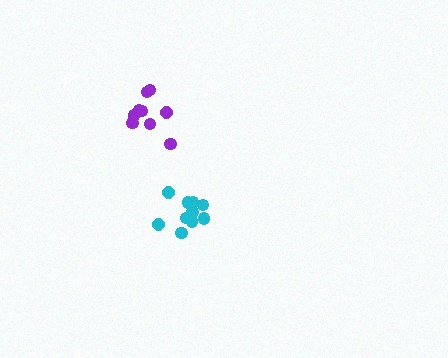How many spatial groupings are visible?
There are 2 spatial groupings.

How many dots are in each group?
Group 1: 10 dots, Group 2: 9 dots (19 total).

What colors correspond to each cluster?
The clusters are colored: cyan, purple.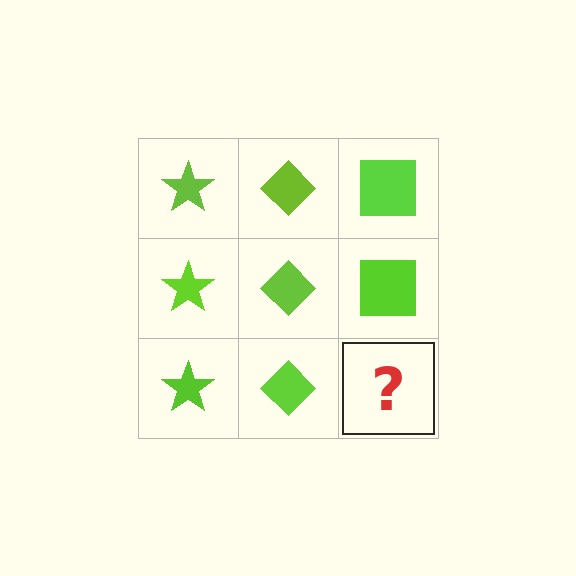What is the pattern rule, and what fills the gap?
The rule is that each column has a consistent shape. The gap should be filled with a lime square.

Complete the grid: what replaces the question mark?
The question mark should be replaced with a lime square.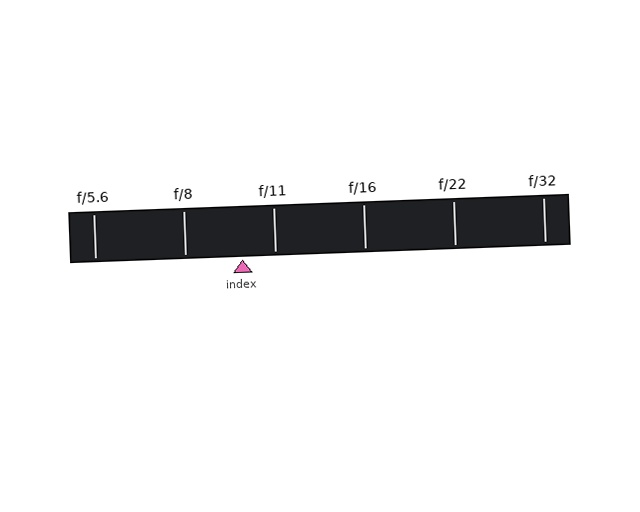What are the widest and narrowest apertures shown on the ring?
The widest aperture shown is f/5.6 and the narrowest is f/32.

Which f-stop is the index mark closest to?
The index mark is closest to f/11.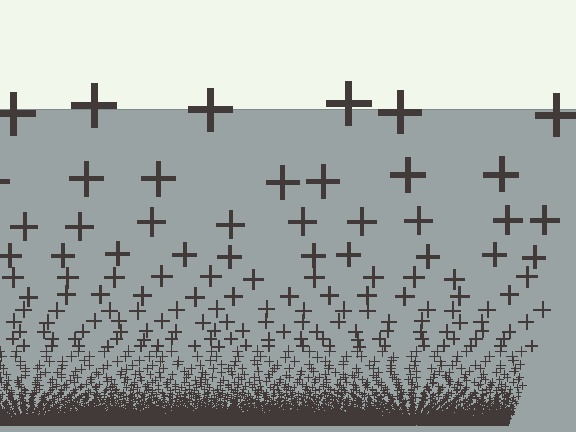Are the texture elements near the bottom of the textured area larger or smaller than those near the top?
Smaller. The gradient is inverted — elements near the bottom are smaller and denser.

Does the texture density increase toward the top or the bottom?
Density increases toward the bottom.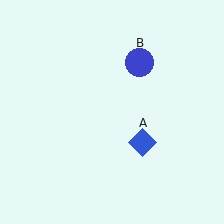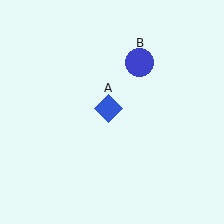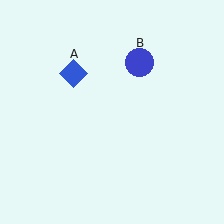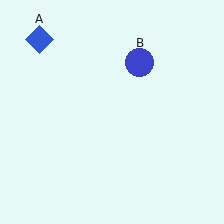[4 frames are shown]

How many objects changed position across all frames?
1 object changed position: blue diamond (object A).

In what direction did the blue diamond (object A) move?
The blue diamond (object A) moved up and to the left.